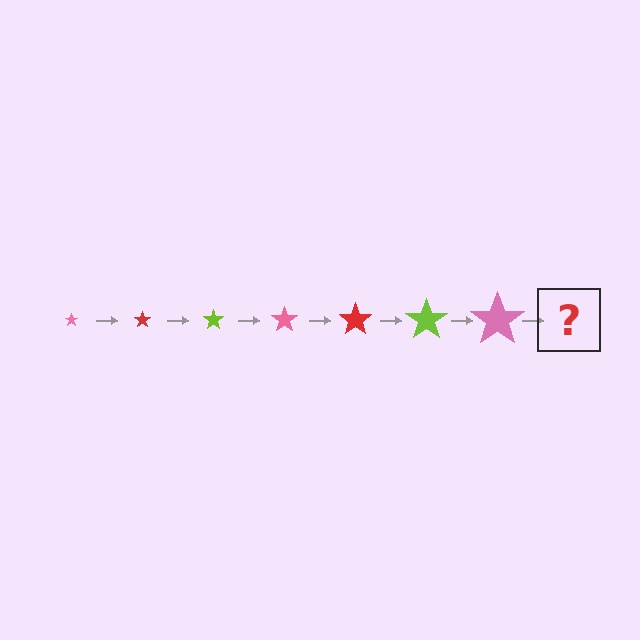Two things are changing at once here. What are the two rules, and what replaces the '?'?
The two rules are that the star grows larger each step and the color cycles through pink, red, and lime. The '?' should be a red star, larger than the previous one.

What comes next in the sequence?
The next element should be a red star, larger than the previous one.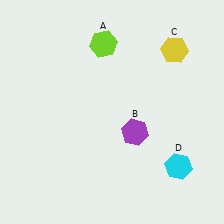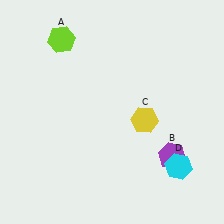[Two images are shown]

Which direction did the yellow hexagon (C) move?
The yellow hexagon (C) moved down.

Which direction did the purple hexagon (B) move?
The purple hexagon (B) moved right.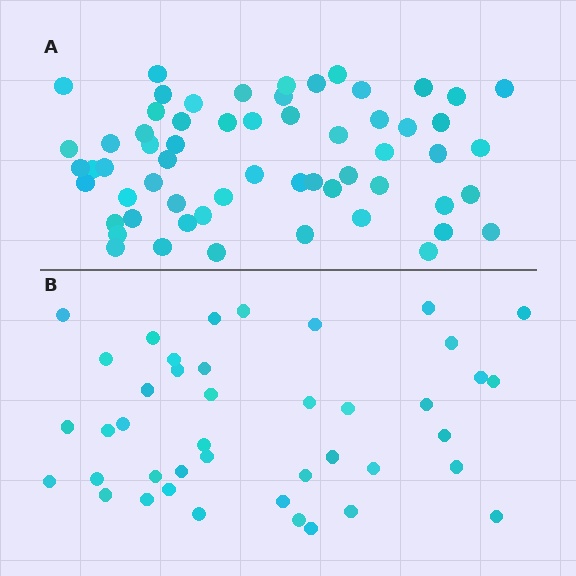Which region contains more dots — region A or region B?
Region A (the top region) has more dots.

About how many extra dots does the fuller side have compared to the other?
Region A has approximately 20 more dots than region B.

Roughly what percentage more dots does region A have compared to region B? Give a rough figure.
About 45% more.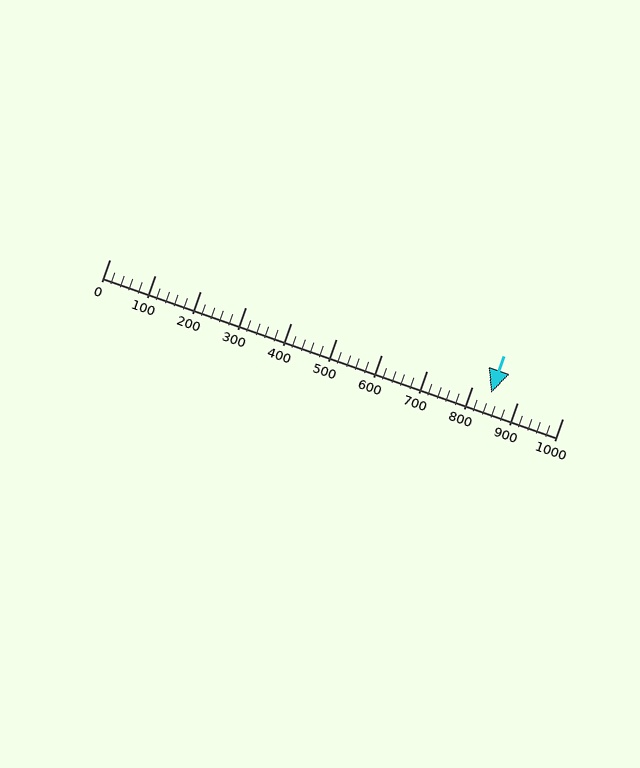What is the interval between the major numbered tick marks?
The major tick marks are spaced 100 units apart.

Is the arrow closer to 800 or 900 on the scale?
The arrow is closer to 800.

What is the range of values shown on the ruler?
The ruler shows values from 0 to 1000.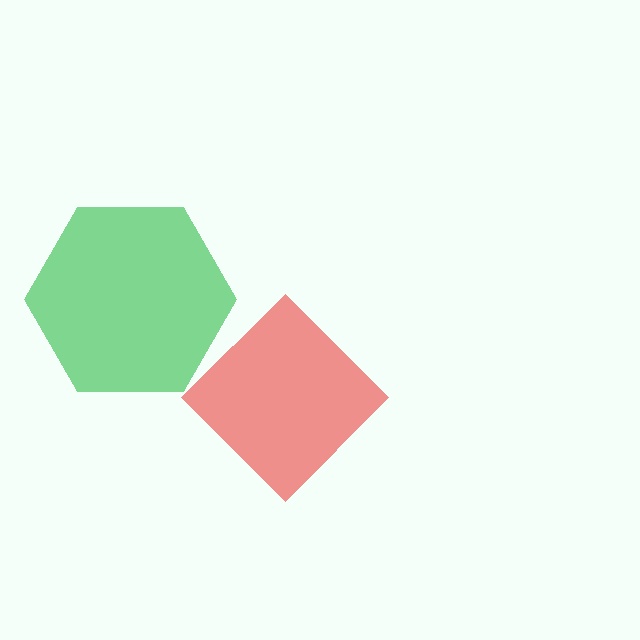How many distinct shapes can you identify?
There are 2 distinct shapes: a red diamond, a green hexagon.